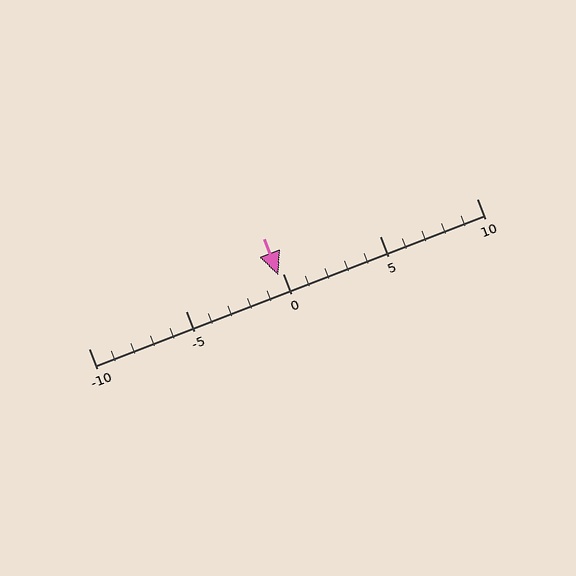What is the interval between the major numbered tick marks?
The major tick marks are spaced 5 units apart.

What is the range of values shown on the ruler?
The ruler shows values from -10 to 10.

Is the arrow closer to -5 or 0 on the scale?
The arrow is closer to 0.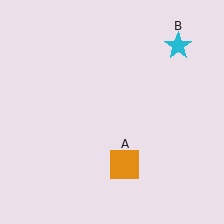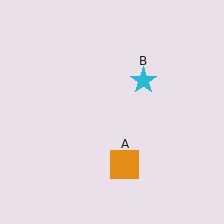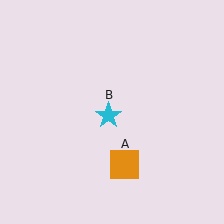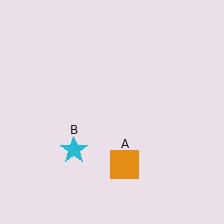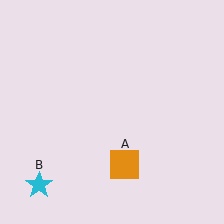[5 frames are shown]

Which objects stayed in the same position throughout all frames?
Orange square (object A) remained stationary.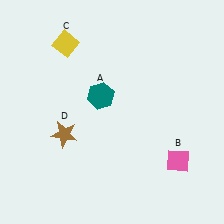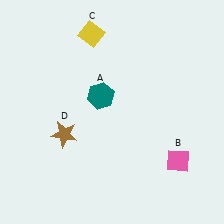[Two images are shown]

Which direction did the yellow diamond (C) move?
The yellow diamond (C) moved right.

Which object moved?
The yellow diamond (C) moved right.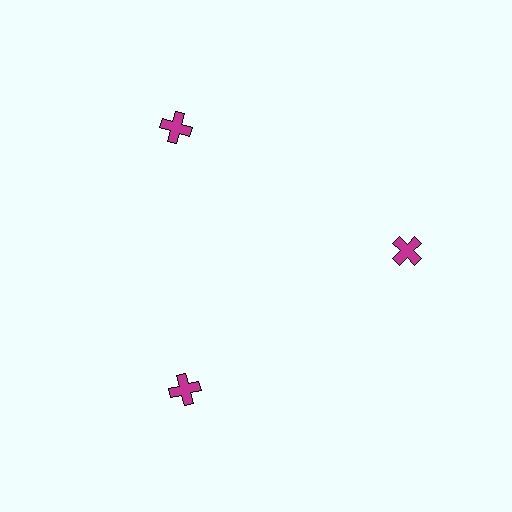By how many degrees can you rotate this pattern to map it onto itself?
The pattern maps onto itself every 120 degrees of rotation.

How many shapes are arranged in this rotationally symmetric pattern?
There are 3 shapes, arranged in 3 groups of 1.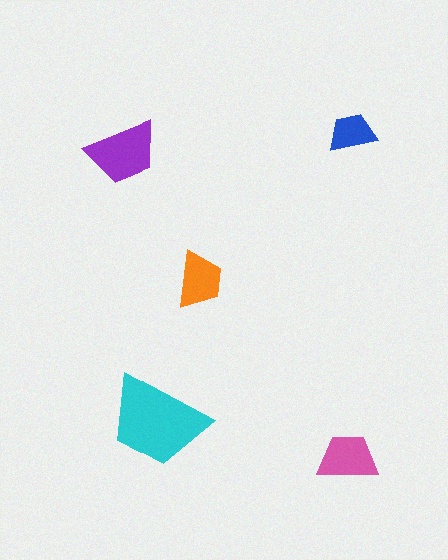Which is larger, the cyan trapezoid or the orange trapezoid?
The cyan one.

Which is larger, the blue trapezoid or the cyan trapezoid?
The cyan one.